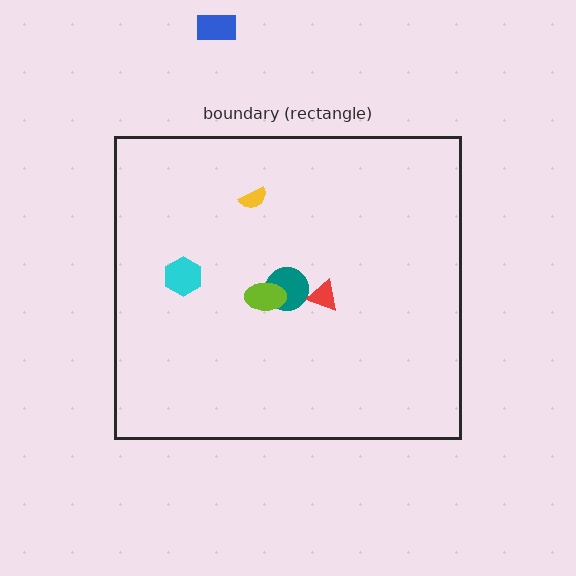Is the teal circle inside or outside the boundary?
Inside.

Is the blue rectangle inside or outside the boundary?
Outside.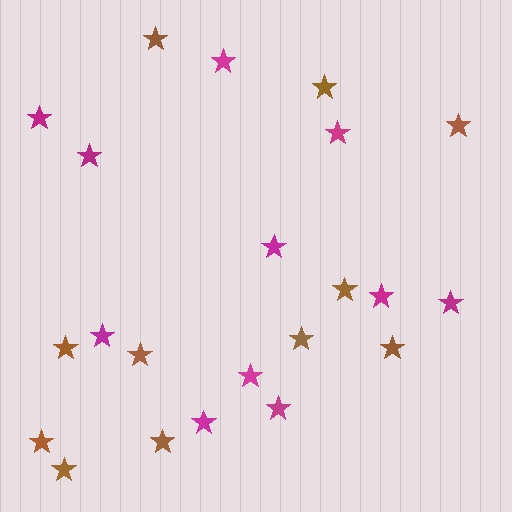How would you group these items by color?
There are 2 groups: one group of brown stars (11) and one group of magenta stars (11).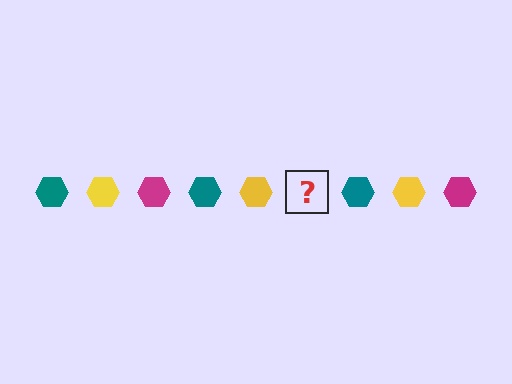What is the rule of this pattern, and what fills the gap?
The rule is that the pattern cycles through teal, yellow, magenta hexagons. The gap should be filled with a magenta hexagon.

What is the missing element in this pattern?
The missing element is a magenta hexagon.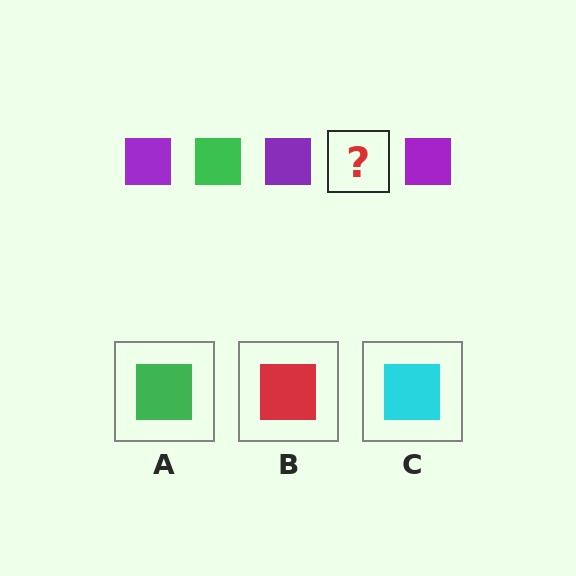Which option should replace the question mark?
Option A.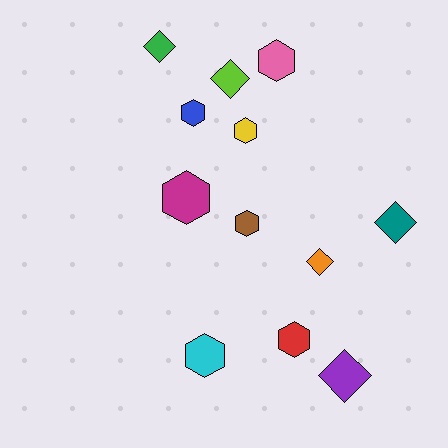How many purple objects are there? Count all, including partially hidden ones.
There is 1 purple object.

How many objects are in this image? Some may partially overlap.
There are 12 objects.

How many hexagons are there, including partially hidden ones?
There are 7 hexagons.